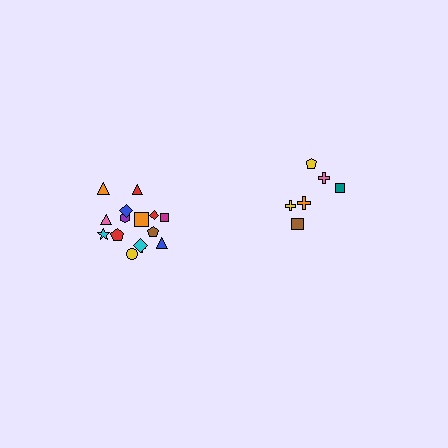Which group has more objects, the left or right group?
The left group.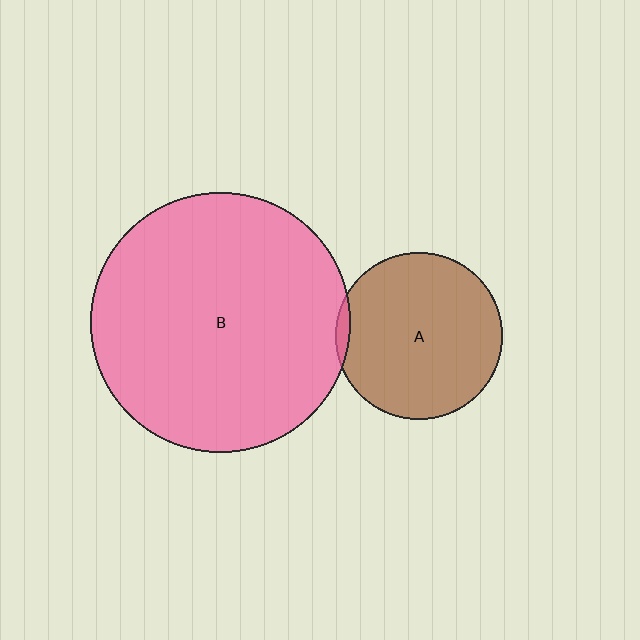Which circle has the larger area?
Circle B (pink).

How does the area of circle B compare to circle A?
Approximately 2.4 times.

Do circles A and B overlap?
Yes.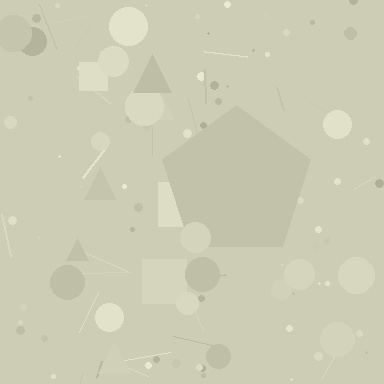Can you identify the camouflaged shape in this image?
The camouflaged shape is a pentagon.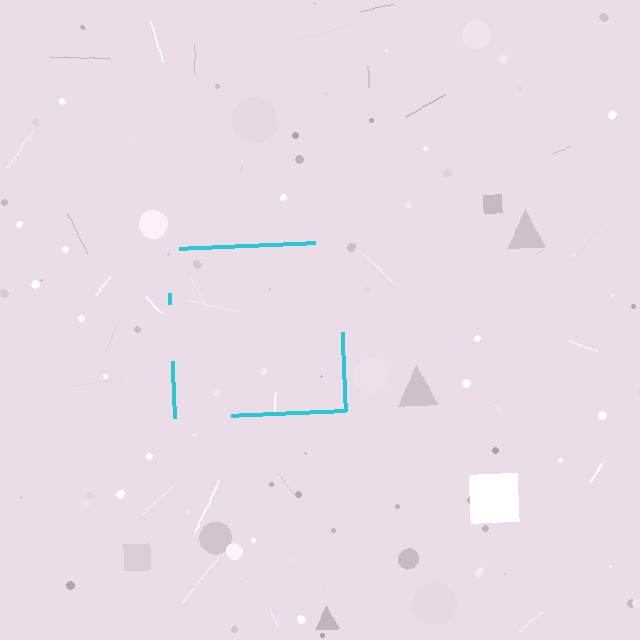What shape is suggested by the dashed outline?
The dashed outline suggests a square.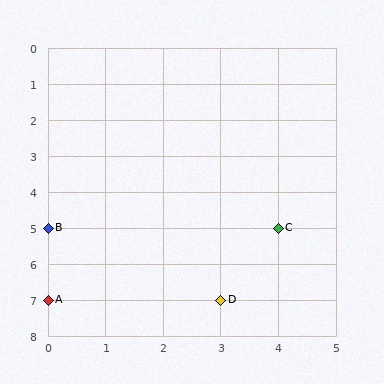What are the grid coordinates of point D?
Point D is at grid coordinates (3, 7).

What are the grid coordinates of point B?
Point B is at grid coordinates (0, 5).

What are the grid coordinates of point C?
Point C is at grid coordinates (4, 5).